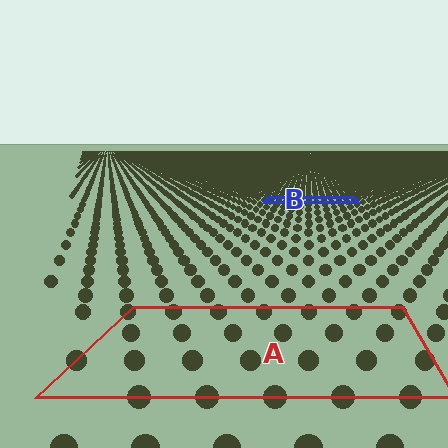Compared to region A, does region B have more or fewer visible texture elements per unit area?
Region B has more texture elements per unit area — they are packed more densely because it is farther away.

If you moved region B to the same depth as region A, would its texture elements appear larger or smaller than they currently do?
They would appear larger. At a closer depth, the same texture elements are projected at a bigger on-screen size.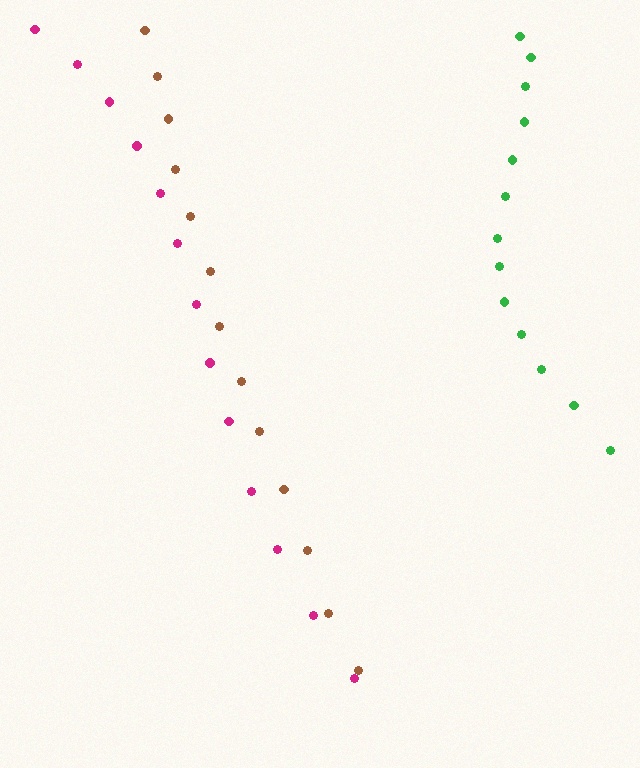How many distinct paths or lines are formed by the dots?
There are 3 distinct paths.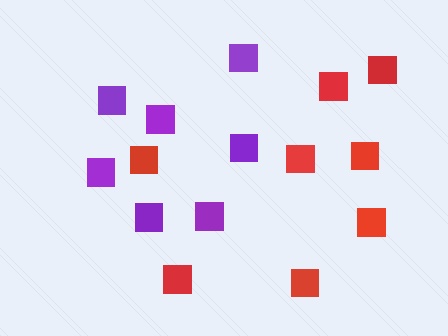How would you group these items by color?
There are 2 groups: one group of red squares (8) and one group of purple squares (7).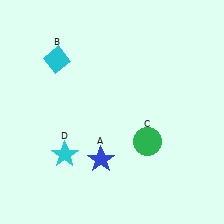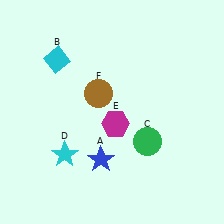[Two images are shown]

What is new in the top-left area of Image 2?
A brown circle (F) was added in the top-left area of Image 2.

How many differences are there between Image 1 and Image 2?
There are 2 differences between the two images.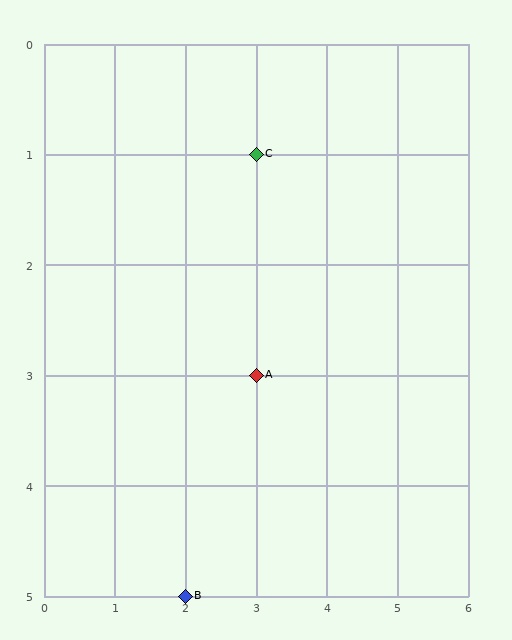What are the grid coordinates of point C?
Point C is at grid coordinates (3, 1).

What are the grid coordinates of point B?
Point B is at grid coordinates (2, 5).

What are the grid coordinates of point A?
Point A is at grid coordinates (3, 3).